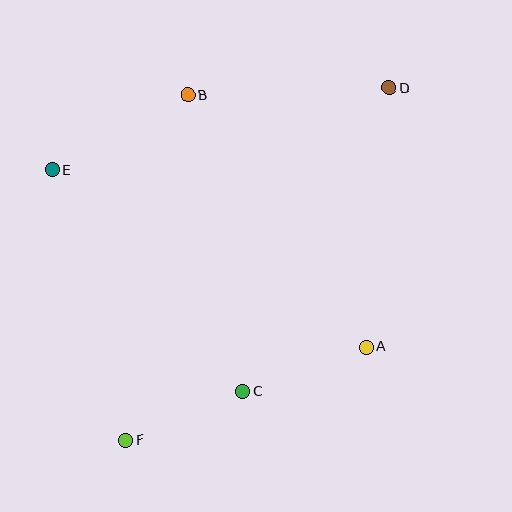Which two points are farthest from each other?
Points D and F are farthest from each other.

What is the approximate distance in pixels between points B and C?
The distance between B and C is approximately 302 pixels.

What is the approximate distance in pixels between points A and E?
The distance between A and E is approximately 360 pixels.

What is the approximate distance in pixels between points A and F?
The distance between A and F is approximately 258 pixels.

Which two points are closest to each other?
Points C and F are closest to each other.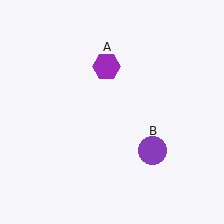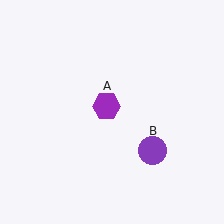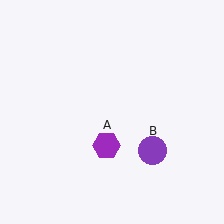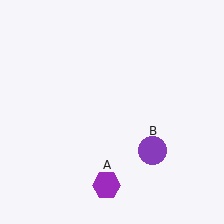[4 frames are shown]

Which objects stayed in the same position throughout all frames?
Purple circle (object B) remained stationary.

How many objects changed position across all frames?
1 object changed position: purple hexagon (object A).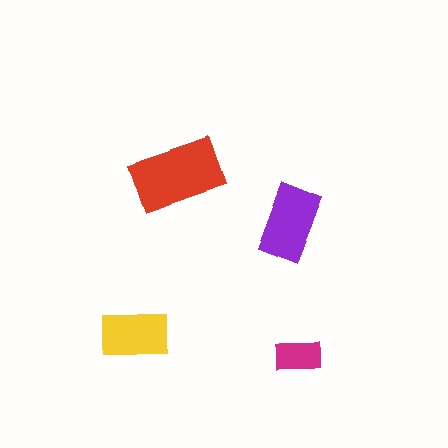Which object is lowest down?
The magenta rectangle is bottommost.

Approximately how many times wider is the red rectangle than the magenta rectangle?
About 2 times wider.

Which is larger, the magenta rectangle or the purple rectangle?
The purple one.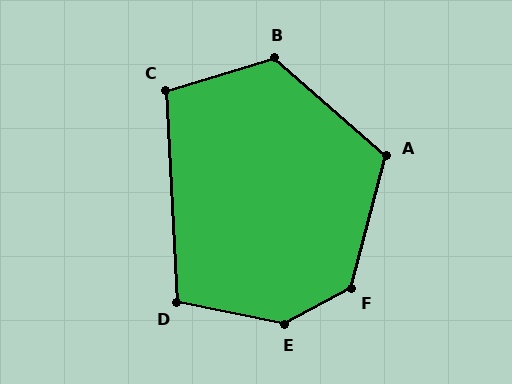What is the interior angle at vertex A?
Approximately 116 degrees (obtuse).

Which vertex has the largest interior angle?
E, at approximately 140 degrees.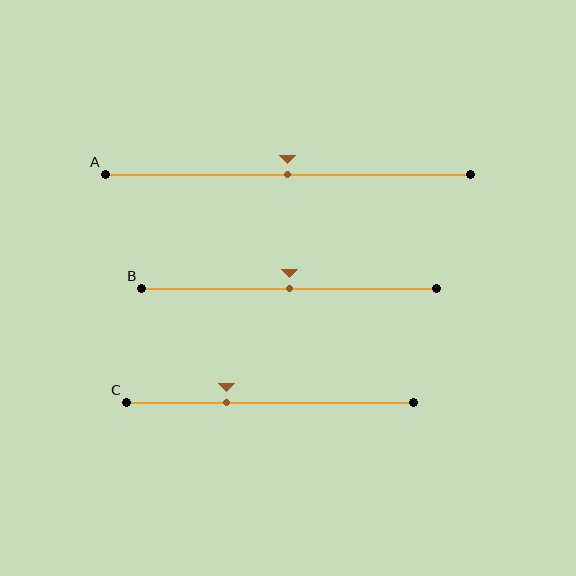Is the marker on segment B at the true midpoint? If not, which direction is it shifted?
Yes, the marker on segment B is at the true midpoint.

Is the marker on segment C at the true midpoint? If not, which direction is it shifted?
No, the marker on segment C is shifted to the left by about 15% of the segment length.